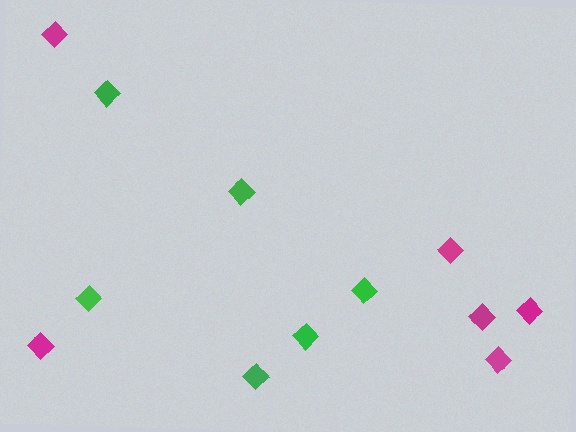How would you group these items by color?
There are 2 groups: one group of magenta diamonds (6) and one group of green diamonds (6).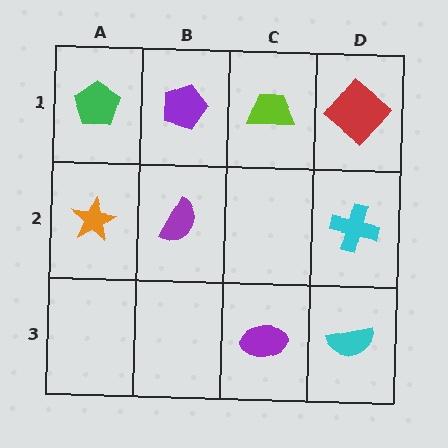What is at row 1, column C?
A lime trapezoid.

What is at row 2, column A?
An orange star.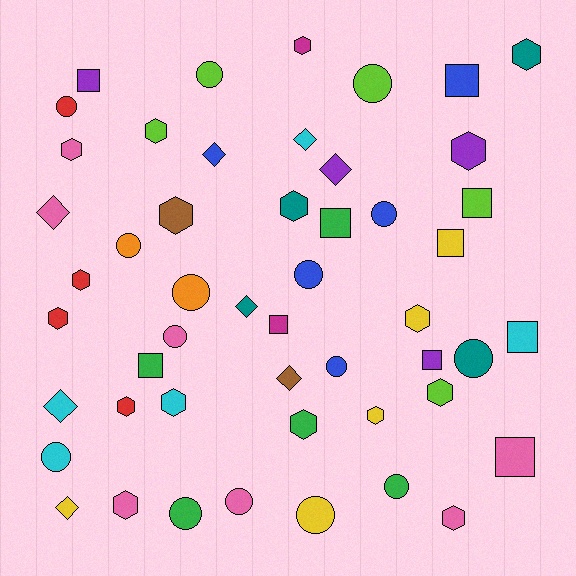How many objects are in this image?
There are 50 objects.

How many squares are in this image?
There are 10 squares.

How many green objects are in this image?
There are 5 green objects.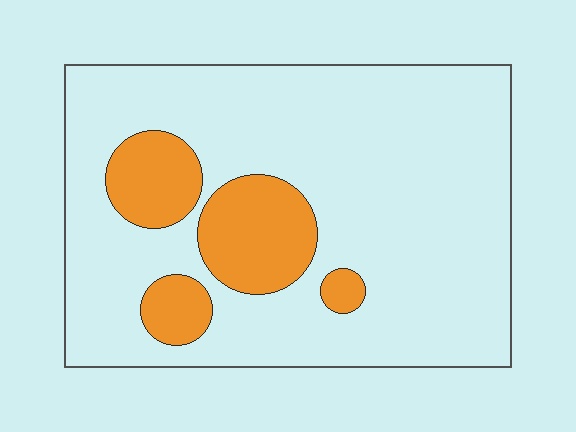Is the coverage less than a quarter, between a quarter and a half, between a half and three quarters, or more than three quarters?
Less than a quarter.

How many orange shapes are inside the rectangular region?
4.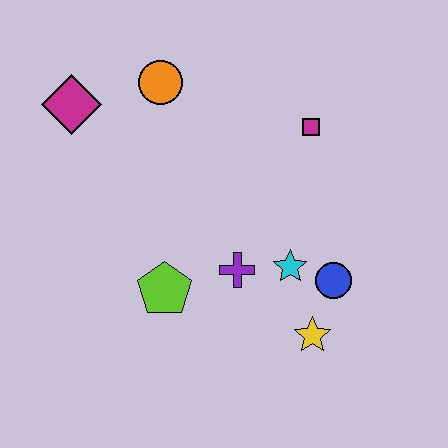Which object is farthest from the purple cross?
The magenta diamond is farthest from the purple cross.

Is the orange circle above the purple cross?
Yes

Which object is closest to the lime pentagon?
The purple cross is closest to the lime pentagon.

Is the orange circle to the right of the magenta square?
No